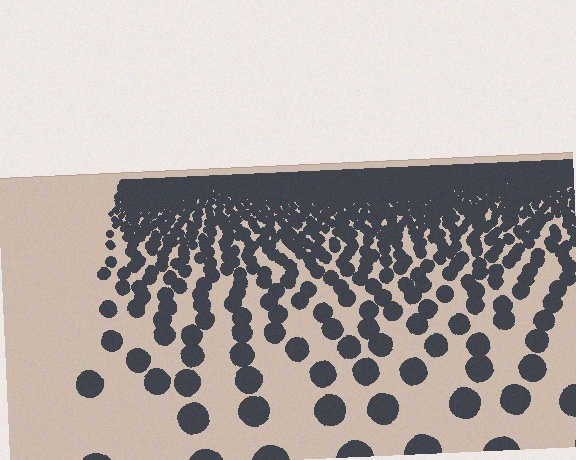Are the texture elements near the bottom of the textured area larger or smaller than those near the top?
Larger. Near the bottom, elements are closer to the viewer and appear at a bigger on-screen size.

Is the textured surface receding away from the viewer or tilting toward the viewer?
The surface is receding away from the viewer. Texture elements get smaller and denser toward the top.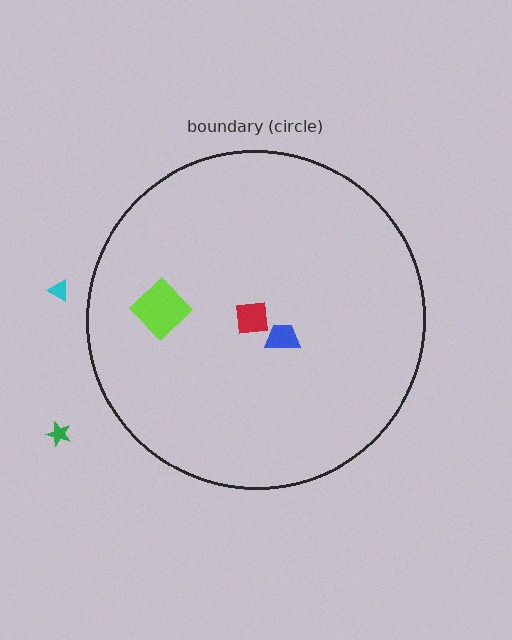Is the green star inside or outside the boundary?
Outside.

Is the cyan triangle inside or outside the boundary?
Outside.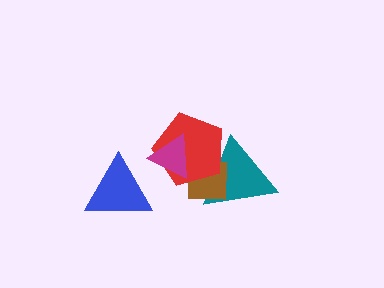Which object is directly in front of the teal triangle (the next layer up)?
The brown square is directly in front of the teal triangle.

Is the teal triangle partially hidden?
Yes, it is partially covered by another shape.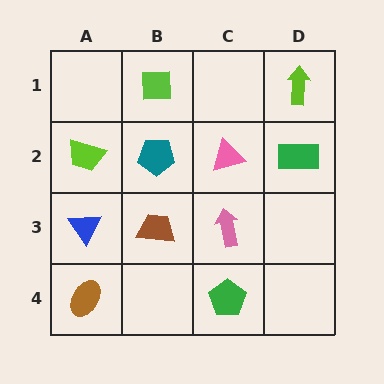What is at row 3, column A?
A blue triangle.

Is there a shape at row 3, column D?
No, that cell is empty.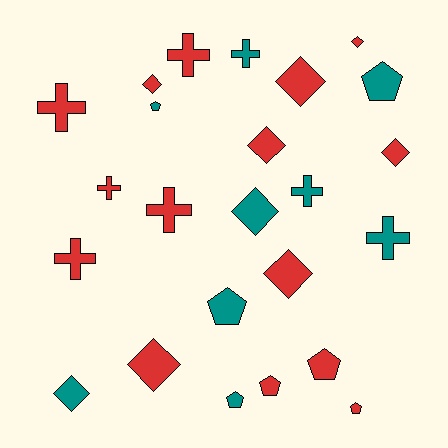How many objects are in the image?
There are 24 objects.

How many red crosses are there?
There are 5 red crosses.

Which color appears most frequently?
Red, with 15 objects.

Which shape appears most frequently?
Diamond, with 9 objects.